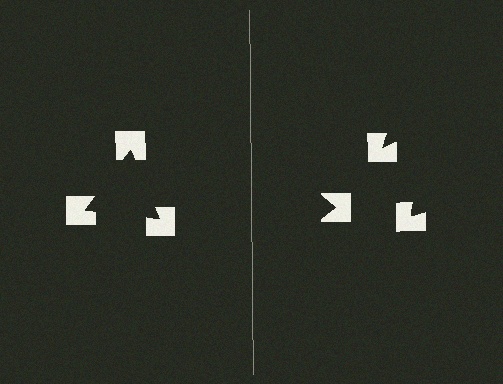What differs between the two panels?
The notched squares are positioned identically on both sides; only the wedge orientations differ. On the left they align to a triangle; on the right they are misaligned.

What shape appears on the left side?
An illusory triangle.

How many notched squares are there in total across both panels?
6 — 3 on each side.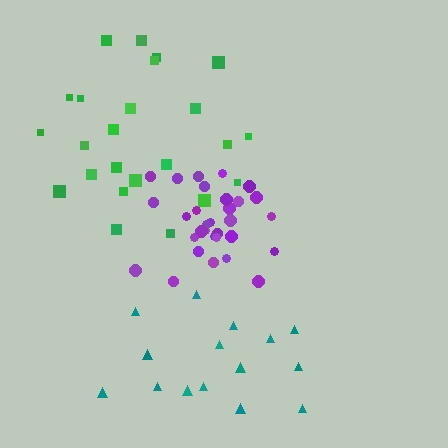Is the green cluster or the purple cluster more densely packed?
Purple.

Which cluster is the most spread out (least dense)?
Green.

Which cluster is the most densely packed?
Purple.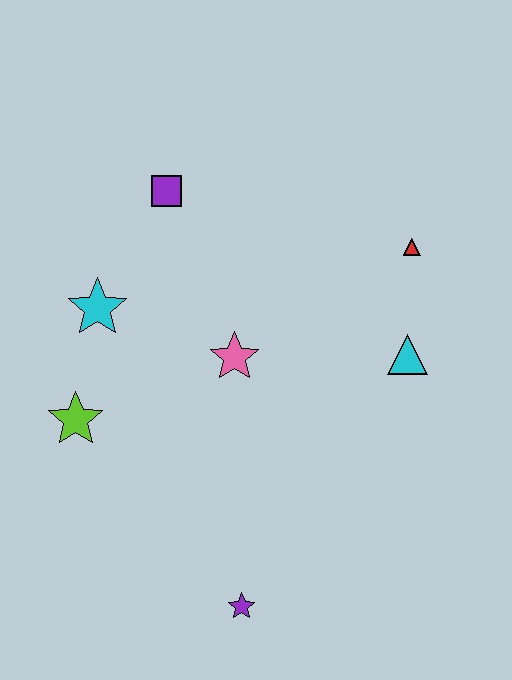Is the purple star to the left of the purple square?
No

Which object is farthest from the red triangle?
The purple star is farthest from the red triangle.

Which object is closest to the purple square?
The cyan star is closest to the purple square.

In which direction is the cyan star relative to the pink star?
The cyan star is to the left of the pink star.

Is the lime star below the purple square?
Yes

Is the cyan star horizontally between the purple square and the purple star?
No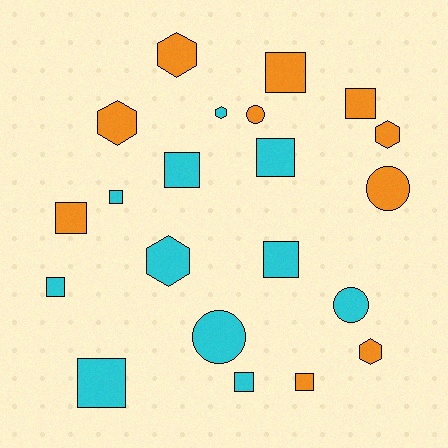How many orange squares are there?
There are 4 orange squares.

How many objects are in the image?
There are 21 objects.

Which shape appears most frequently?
Square, with 11 objects.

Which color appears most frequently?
Cyan, with 11 objects.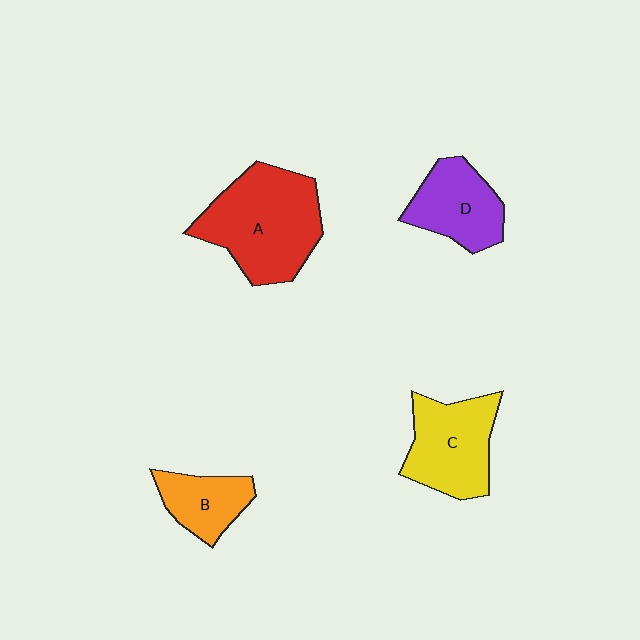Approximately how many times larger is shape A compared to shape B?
Approximately 2.2 times.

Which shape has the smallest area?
Shape B (orange).